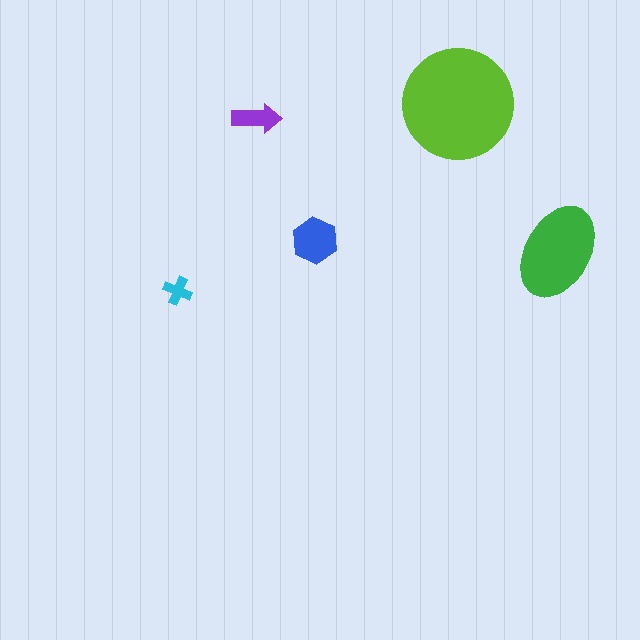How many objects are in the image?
There are 5 objects in the image.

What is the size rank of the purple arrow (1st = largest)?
4th.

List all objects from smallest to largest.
The cyan cross, the purple arrow, the blue hexagon, the green ellipse, the lime circle.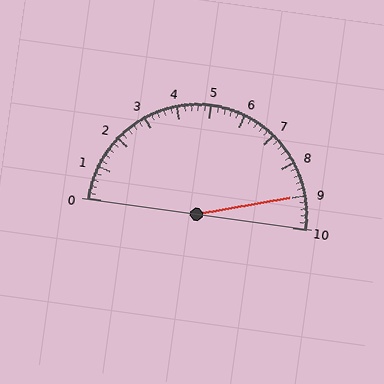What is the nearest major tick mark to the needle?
The nearest major tick mark is 9.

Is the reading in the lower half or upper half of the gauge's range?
The reading is in the upper half of the range (0 to 10).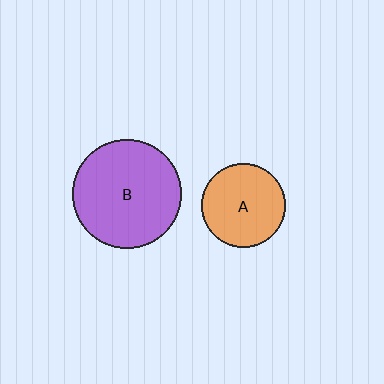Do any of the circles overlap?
No, none of the circles overlap.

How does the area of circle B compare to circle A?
Approximately 1.7 times.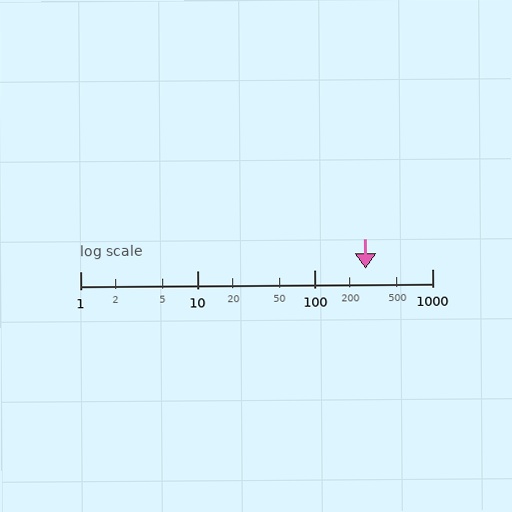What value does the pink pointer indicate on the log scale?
The pointer indicates approximately 270.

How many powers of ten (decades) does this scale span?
The scale spans 3 decades, from 1 to 1000.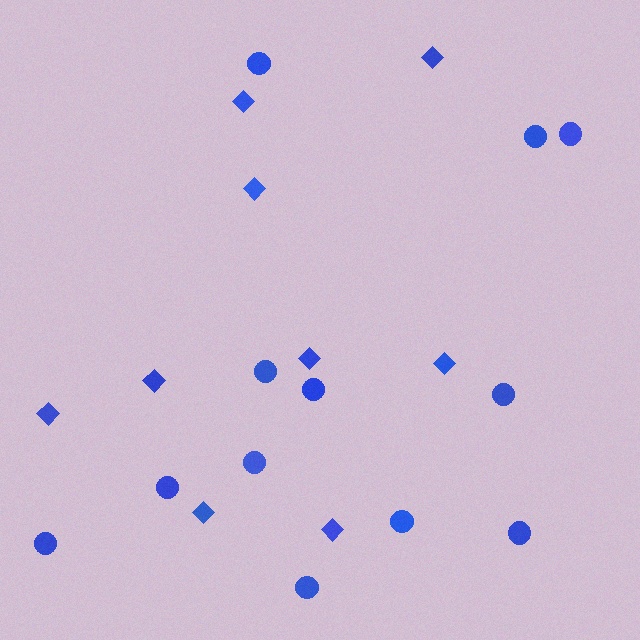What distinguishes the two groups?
There are 2 groups: one group of diamonds (9) and one group of circles (12).